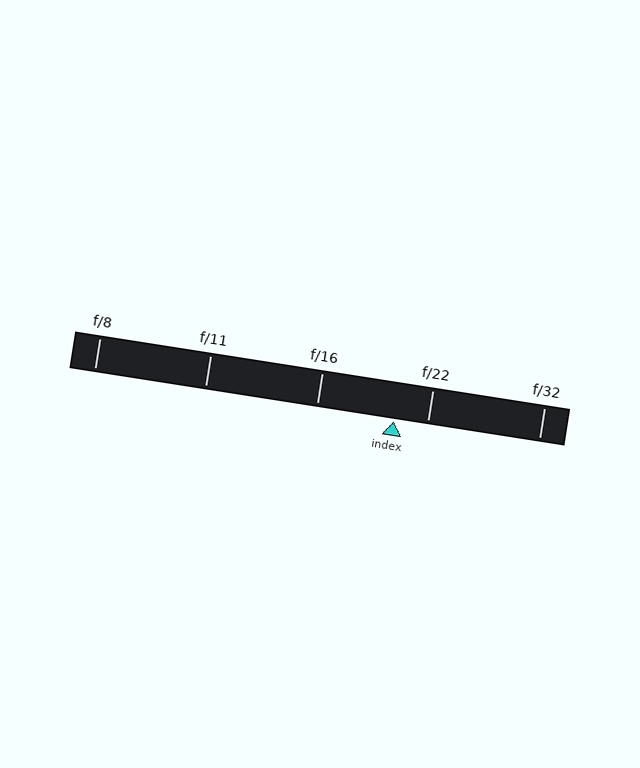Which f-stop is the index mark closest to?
The index mark is closest to f/22.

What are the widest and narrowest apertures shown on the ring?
The widest aperture shown is f/8 and the narrowest is f/32.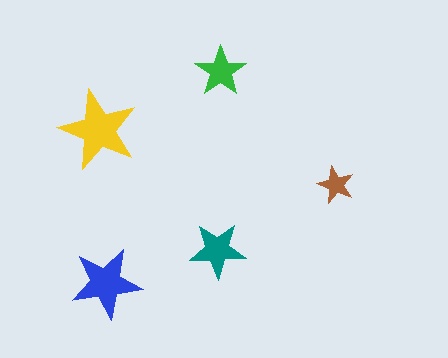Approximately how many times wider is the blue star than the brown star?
About 2 times wider.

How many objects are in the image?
There are 5 objects in the image.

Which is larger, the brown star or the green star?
The green one.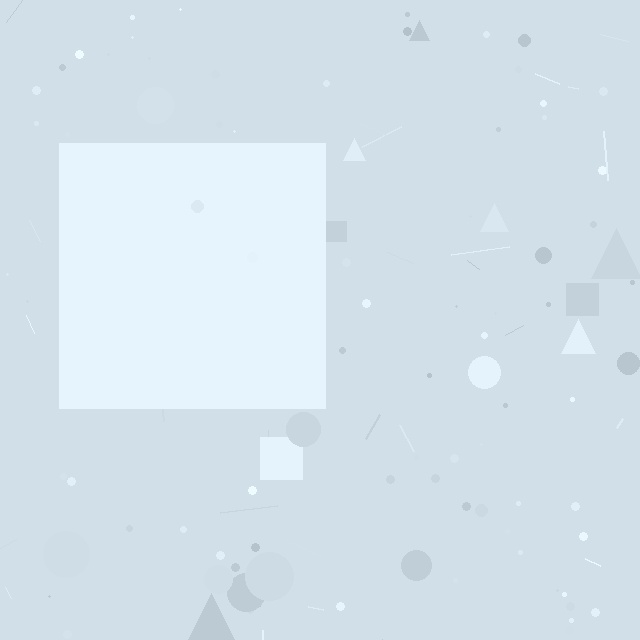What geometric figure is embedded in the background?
A square is embedded in the background.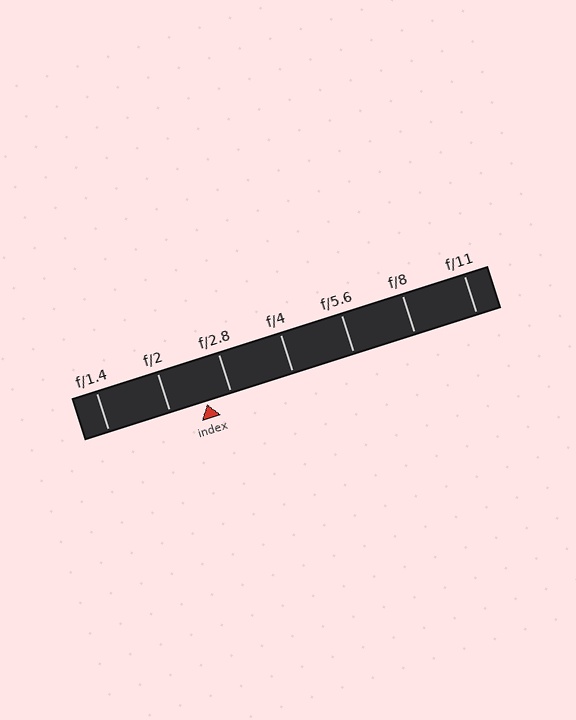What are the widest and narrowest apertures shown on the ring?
The widest aperture shown is f/1.4 and the narrowest is f/11.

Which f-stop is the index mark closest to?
The index mark is closest to f/2.8.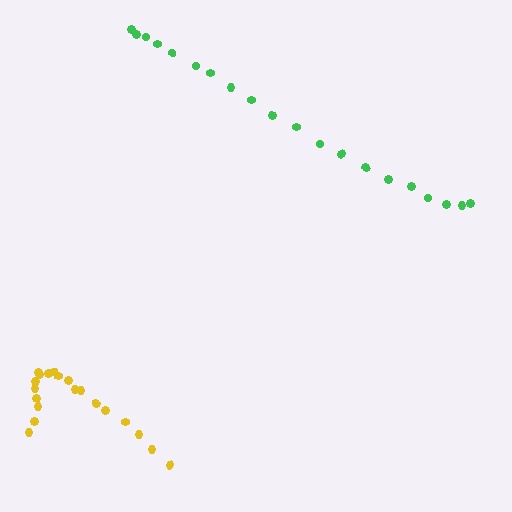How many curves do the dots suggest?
There are 2 distinct paths.